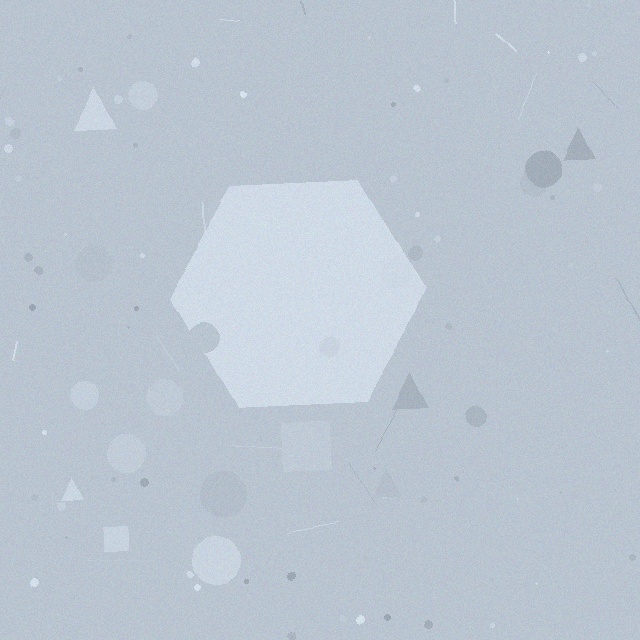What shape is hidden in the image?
A hexagon is hidden in the image.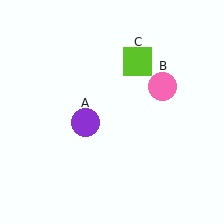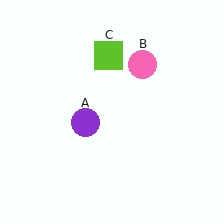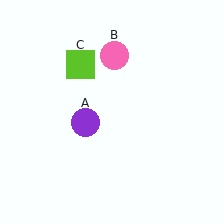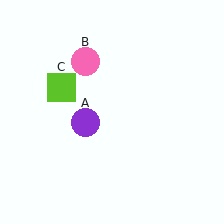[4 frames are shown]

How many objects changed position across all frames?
2 objects changed position: pink circle (object B), lime square (object C).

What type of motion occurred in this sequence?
The pink circle (object B), lime square (object C) rotated counterclockwise around the center of the scene.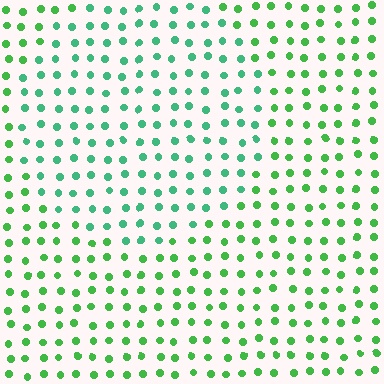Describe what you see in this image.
The image is filled with small green elements in a uniform arrangement. A circle-shaped region is visible where the elements are tinted to a slightly different hue, forming a subtle color boundary.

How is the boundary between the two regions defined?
The boundary is defined purely by a slight shift in hue (about 28 degrees). Spacing, size, and orientation are identical on both sides.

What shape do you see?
I see a circle.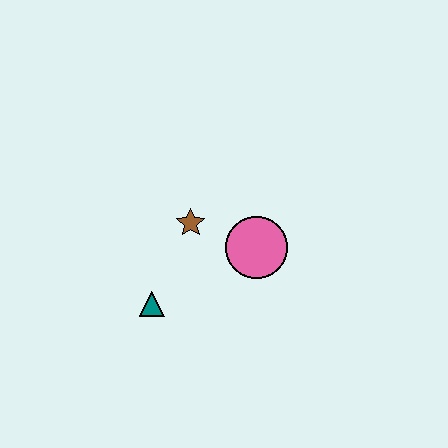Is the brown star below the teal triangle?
No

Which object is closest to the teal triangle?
The brown star is closest to the teal triangle.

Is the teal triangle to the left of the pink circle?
Yes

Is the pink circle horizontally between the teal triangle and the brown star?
No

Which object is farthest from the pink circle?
The teal triangle is farthest from the pink circle.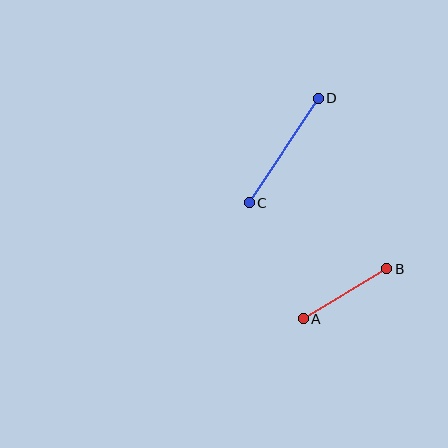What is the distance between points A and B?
The distance is approximately 98 pixels.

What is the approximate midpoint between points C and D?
The midpoint is at approximately (284, 151) pixels.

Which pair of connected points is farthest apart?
Points C and D are farthest apart.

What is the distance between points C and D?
The distance is approximately 125 pixels.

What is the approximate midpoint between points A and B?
The midpoint is at approximately (345, 294) pixels.